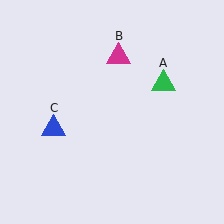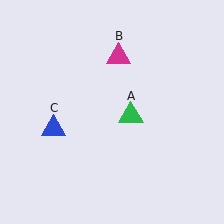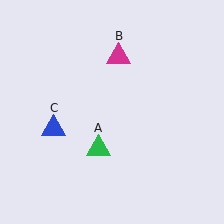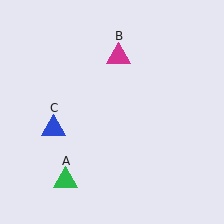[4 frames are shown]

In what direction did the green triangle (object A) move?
The green triangle (object A) moved down and to the left.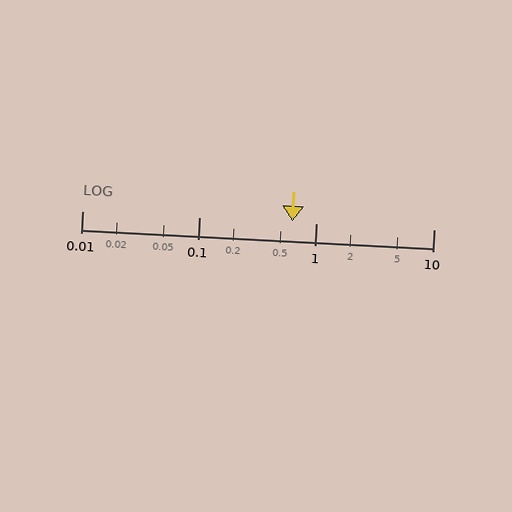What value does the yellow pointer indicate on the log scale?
The pointer indicates approximately 0.62.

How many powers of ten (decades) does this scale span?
The scale spans 3 decades, from 0.01 to 10.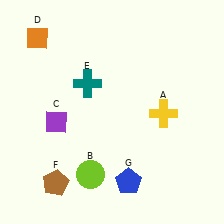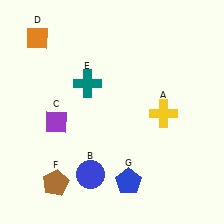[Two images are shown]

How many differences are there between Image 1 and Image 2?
There is 1 difference between the two images.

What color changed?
The circle (B) changed from lime in Image 1 to blue in Image 2.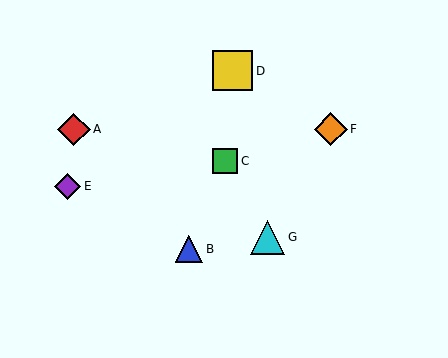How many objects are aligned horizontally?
2 objects (A, F) are aligned horizontally.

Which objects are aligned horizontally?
Objects A, F are aligned horizontally.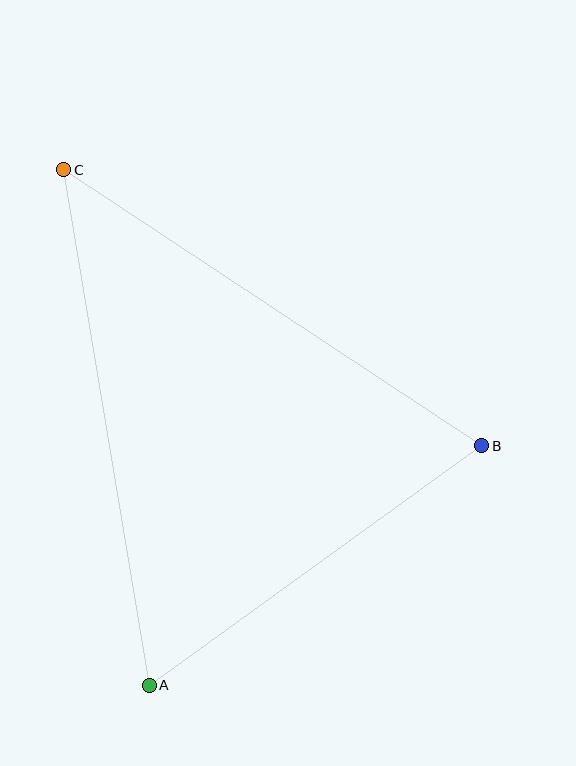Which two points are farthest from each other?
Points A and C are farthest from each other.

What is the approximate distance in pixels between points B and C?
The distance between B and C is approximately 501 pixels.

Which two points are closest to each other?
Points A and B are closest to each other.